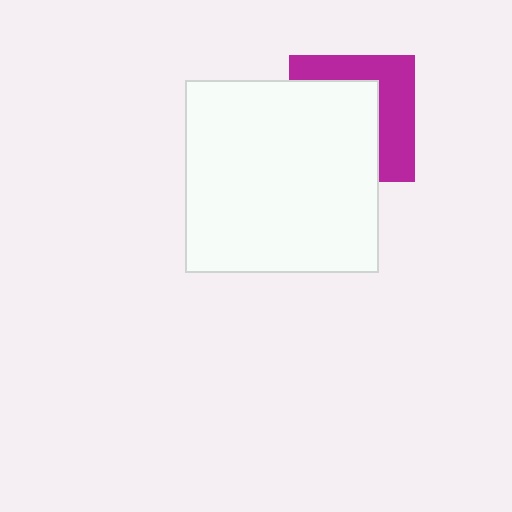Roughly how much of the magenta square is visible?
A small part of it is visible (roughly 42%).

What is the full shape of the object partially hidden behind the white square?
The partially hidden object is a magenta square.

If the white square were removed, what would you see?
You would see the complete magenta square.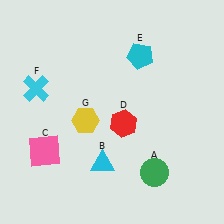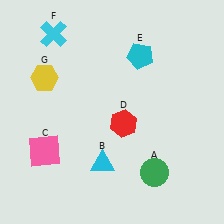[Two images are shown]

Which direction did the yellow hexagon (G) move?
The yellow hexagon (G) moved up.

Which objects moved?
The objects that moved are: the cyan cross (F), the yellow hexagon (G).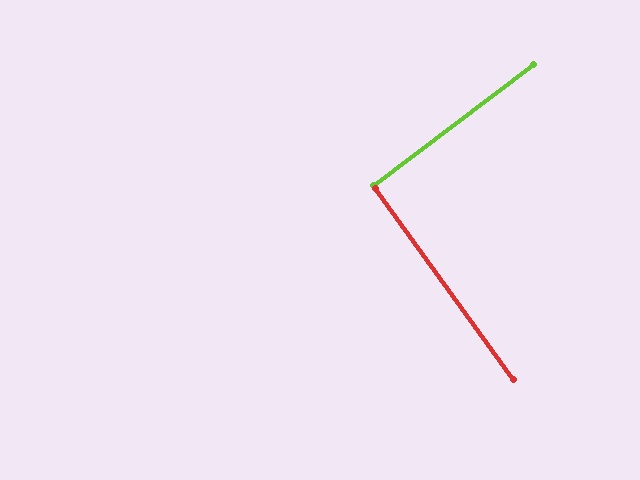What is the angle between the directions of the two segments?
Approximately 89 degrees.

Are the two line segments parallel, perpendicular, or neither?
Perpendicular — they meet at approximately 89°.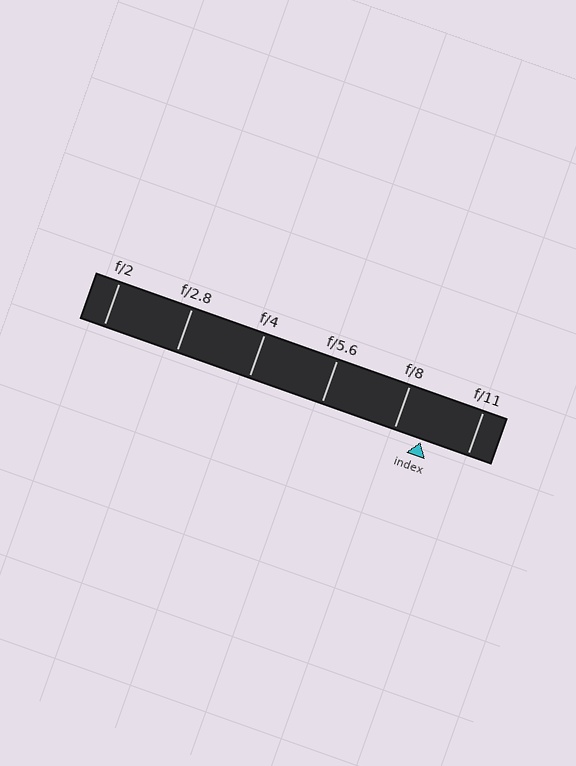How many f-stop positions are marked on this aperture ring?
There are 6 f-stop positions marked.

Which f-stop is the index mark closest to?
The index mark is closest to f/8.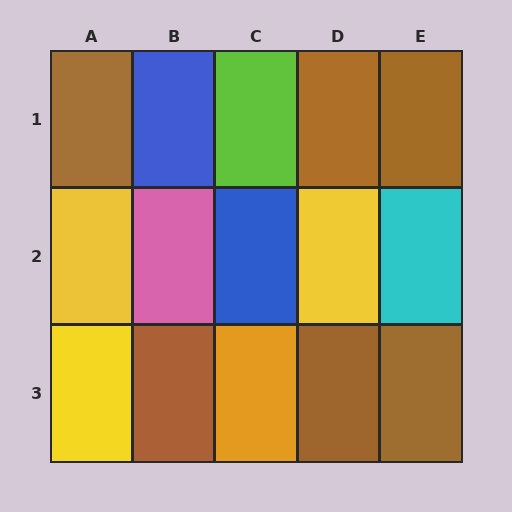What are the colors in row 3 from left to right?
Yellow, brown, orange, brown, brown.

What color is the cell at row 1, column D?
Brown.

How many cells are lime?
1 cell is lime.